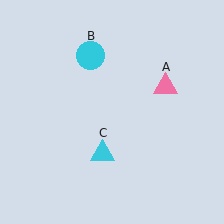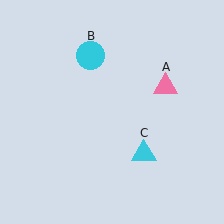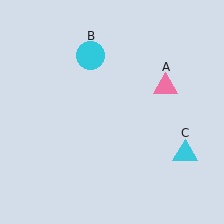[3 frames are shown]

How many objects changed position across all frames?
1 object changed position: cyan triangle (object C).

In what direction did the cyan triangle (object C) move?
The cyan triangle (object C) moved right.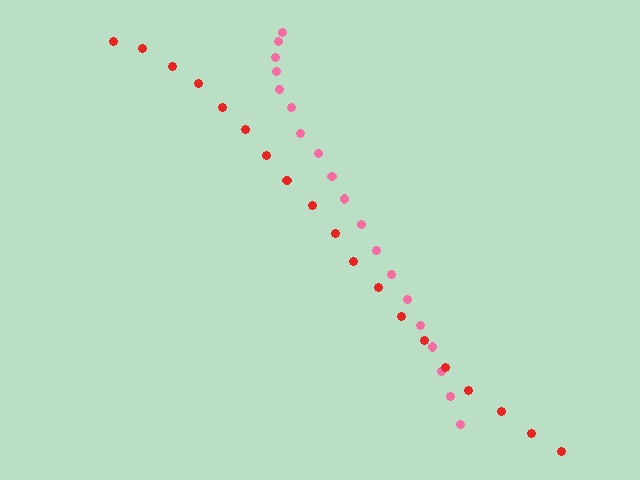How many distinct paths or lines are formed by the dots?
There are 2 distinct paths.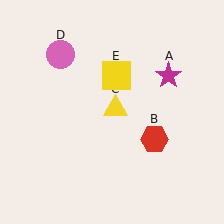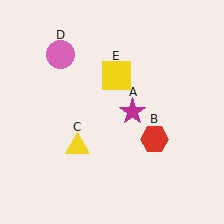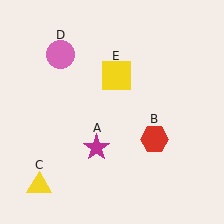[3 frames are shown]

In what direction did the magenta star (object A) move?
The magenta star (object A) moved down and to the left.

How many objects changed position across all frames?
2 objects changed position: magenta star (object A), yellow triangle (object C).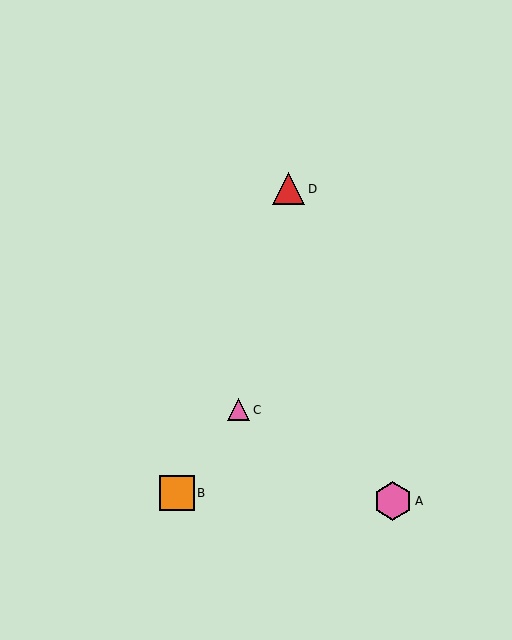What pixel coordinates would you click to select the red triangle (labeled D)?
Click at (289, 189) to select the red triangle D.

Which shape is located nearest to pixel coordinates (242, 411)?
The pink triangle (labeled C) at (239, 410) is nearest to that location.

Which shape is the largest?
The pink hexagon (labeled A) is the largest.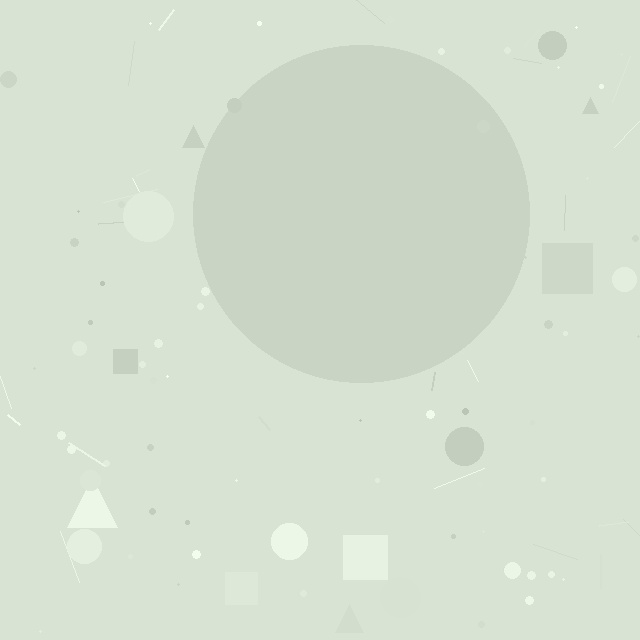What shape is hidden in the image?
A circle is hidden in the image.